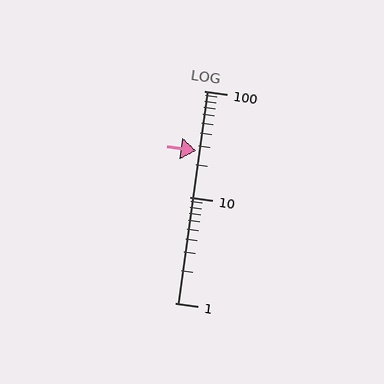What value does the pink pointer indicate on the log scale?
The pointer indicates approximately 27.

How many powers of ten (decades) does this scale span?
The scale spans 2 decades, from 1 to 100.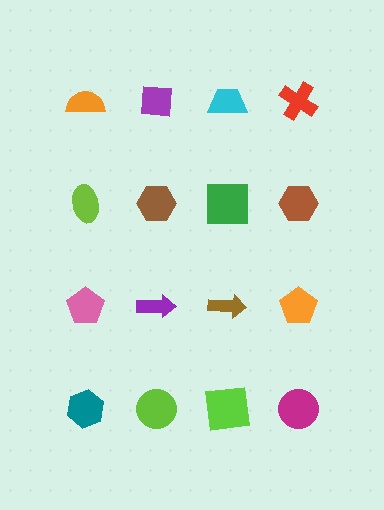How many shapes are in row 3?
4 shapes.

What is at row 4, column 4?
A magenta circle.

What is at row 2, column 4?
A brown hexagon.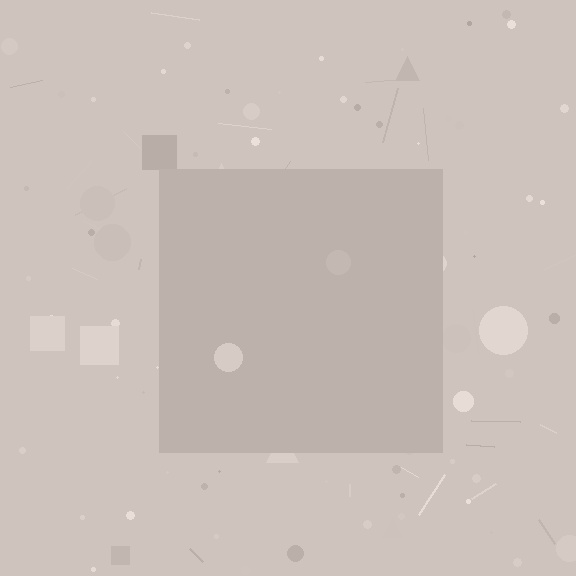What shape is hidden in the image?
A square is hidden in the image.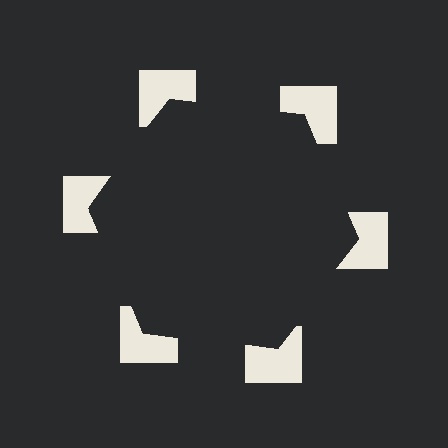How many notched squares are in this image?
There are 6 — one at each vertex of the illusory hexagon.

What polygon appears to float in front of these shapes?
An illusory hexagon — its edges are inferred from the aligned wedge cuts in the notched squares, not physically drawn.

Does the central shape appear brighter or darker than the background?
It typically appears slightly darker than the background, even though no actual brightness change is drawn.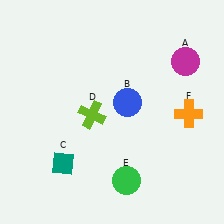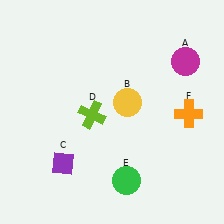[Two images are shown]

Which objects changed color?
B changed from blue to yellow. C changed from teal to purple.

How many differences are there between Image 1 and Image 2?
There are 2 differences between the two images.